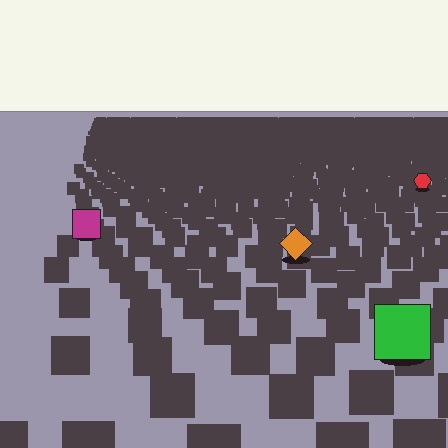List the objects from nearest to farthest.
From nearest to farthest: the green square, the orange diamond, the magenta square, the red hexagon.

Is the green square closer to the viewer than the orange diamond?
Yes. The green square is closer — you can tell from the texture gradient: the ground texture is coarser near it.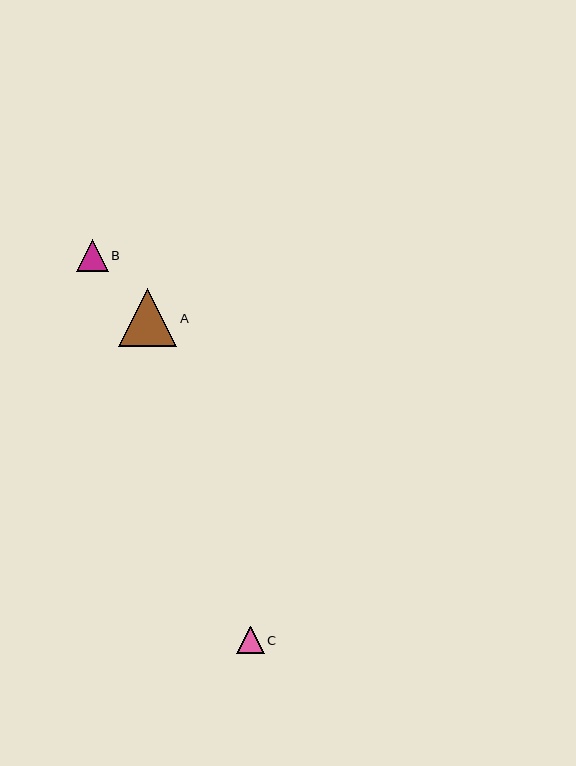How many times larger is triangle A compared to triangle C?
Triangle A is approximately 2.2 times the size of triangle C.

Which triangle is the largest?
Triangle A is the largest with a size of approximately 59 pixels.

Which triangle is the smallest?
Triangle C is the smallest with a size of approximately 27 pixels.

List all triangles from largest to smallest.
From largest to smallest: A, B, C.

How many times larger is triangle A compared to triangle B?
Triangle A is approximately 1.8 times the size of triangle B.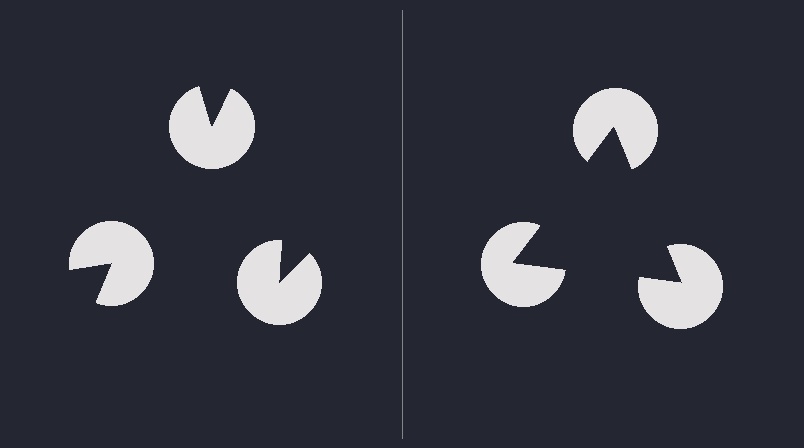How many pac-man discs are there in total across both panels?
6 — 3 on each side.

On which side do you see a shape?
An illusory triangle appears on the right side. On the left side the wedge cuts are rotated, so no coherent shape forms.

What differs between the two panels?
The pac-man discs are positioned identically on both sides; only the wedge orientations differ. On the right they align to a triangle; on the left they are misaligned.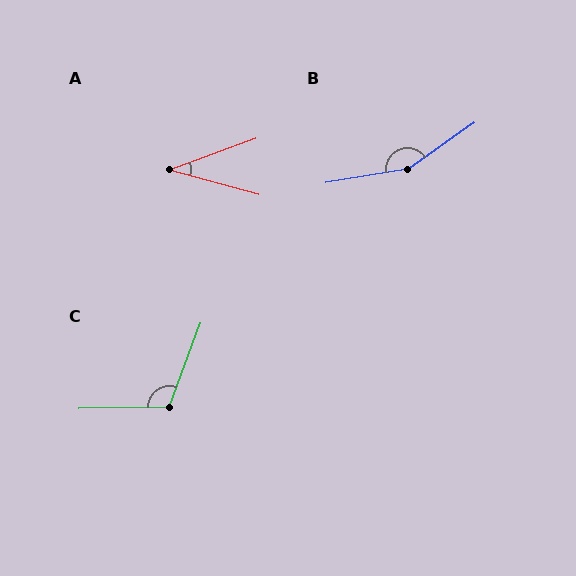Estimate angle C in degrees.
Approximately 111 degrees.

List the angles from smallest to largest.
A (36°), C (111°), B (155°).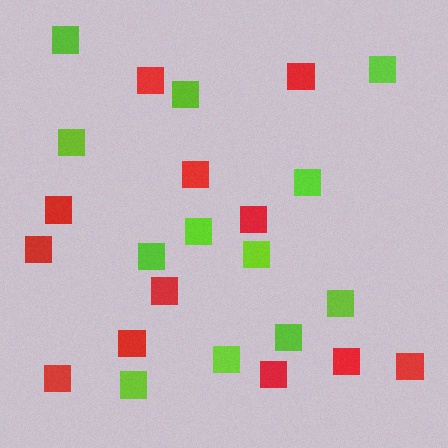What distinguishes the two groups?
There are 2 groups: one group of red squares (12) and one group of lime squares (12).